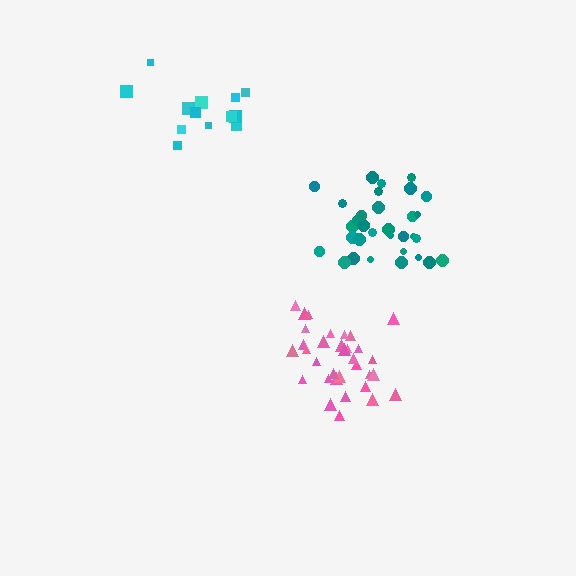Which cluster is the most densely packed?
Teal.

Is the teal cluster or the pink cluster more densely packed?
Teal.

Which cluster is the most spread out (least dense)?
Cyan.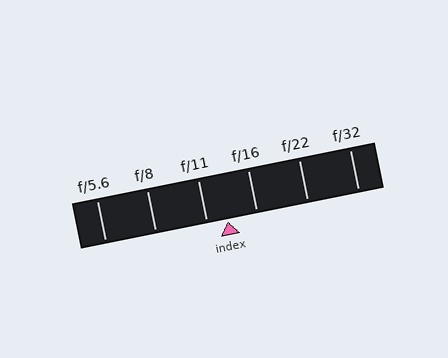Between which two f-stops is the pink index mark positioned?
The index mark is between f/11 and f/16.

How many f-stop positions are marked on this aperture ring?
There are 6 f-stop positions marked.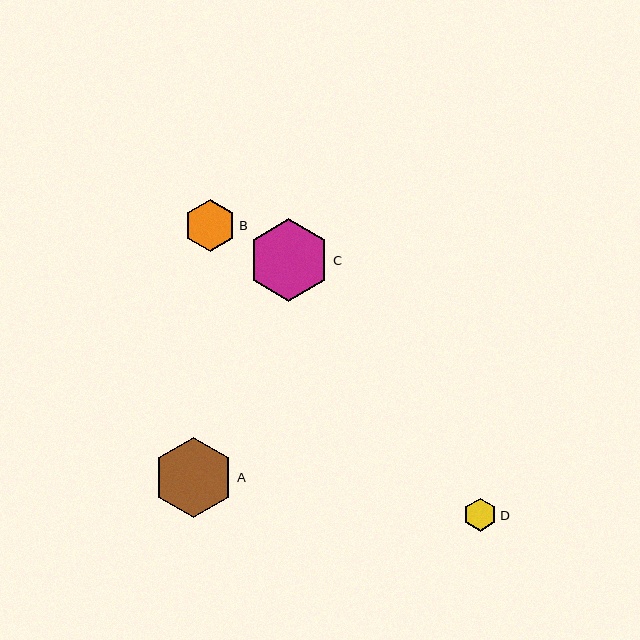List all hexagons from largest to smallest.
From largest to smallest: C, A, B, D.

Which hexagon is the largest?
Hexagon C is the largest with a size of approximately 82 pixels.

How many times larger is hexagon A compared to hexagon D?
Hexagon A is approximately 2.5 times the size of hexagon D.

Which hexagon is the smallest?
Hexagon D is the smallest with a size of approximately 33 pixels.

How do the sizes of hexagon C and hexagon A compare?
Hexagon C and hexagon A are approximately the same size.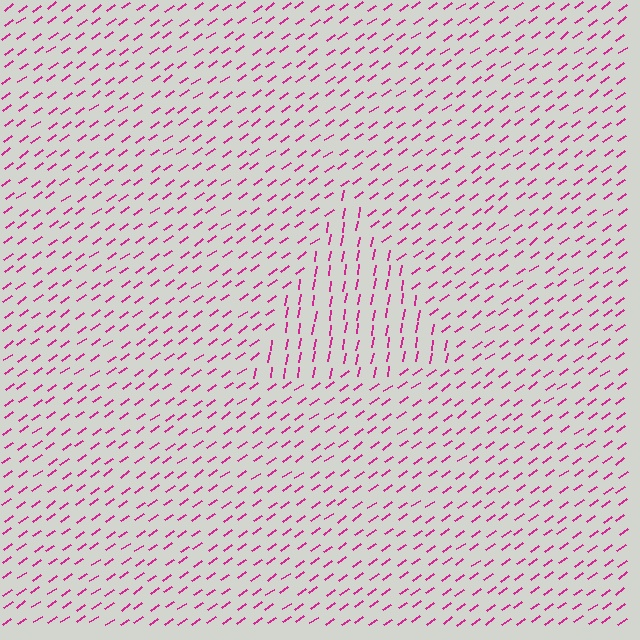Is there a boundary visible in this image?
Yes, there is a texture boundary formed by a change in line orientation.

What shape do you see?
I see a triangle.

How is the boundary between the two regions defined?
The boundary is defined purely by a change in line orientation (approximately 45 degrees difference). All lines are the same color and thickness.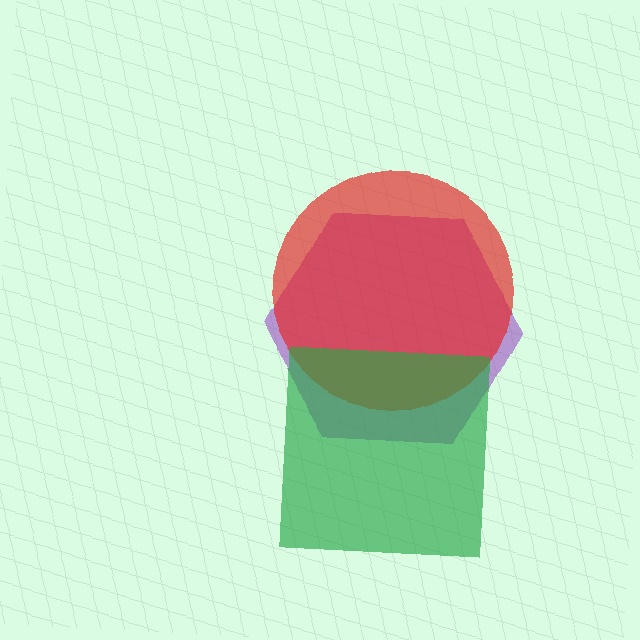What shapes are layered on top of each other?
The layered shapes are: a purple hexagon, a red circle, a green square.